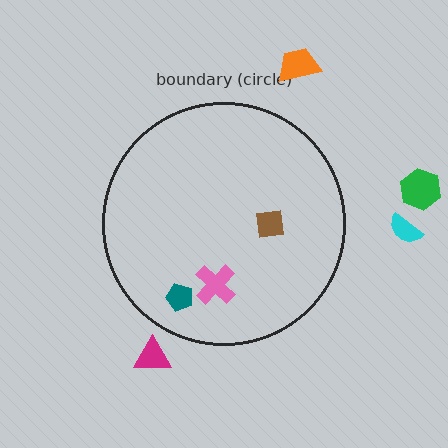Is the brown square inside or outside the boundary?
Inside.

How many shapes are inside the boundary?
3 inside, 4 outside.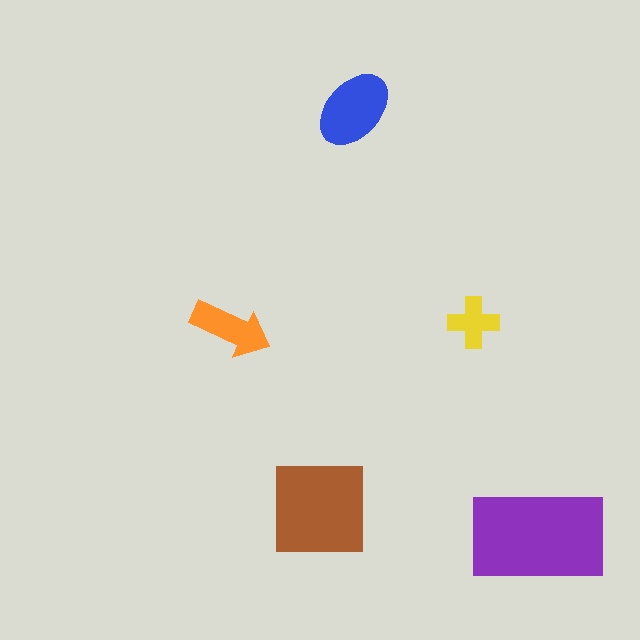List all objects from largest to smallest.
The purple rectangle, the brown square, the blue ellipse, the orange arrow, the yellow cross.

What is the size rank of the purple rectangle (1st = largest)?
1st.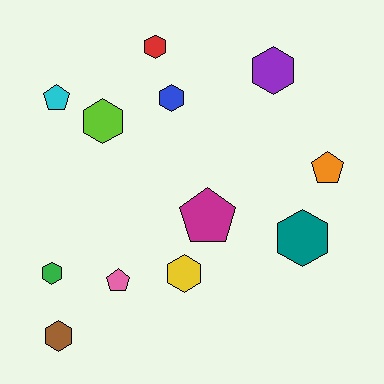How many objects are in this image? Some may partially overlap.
There are 12 objects.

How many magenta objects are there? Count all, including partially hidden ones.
There is 1 magenta object.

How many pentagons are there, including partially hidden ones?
There are 4 pentagons.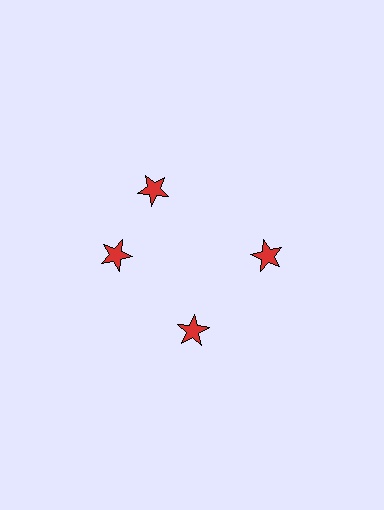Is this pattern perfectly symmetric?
No. The 4 red stars are arranged in a ring, but one element near the 12 o'clock position is rotated out of alignment along the ring, breaking the 4-fold rotational symmetry.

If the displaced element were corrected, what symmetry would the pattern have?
It would have 4-fold rotational symmetry — the pattern would map onto itself every 90 degrees.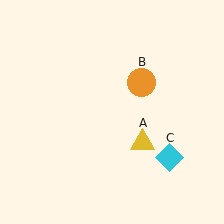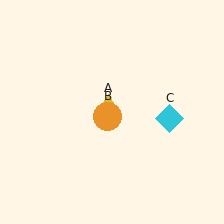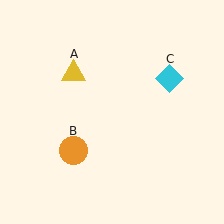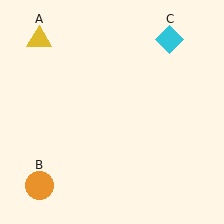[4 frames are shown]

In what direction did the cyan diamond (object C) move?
The cyan diamond (object C) moved up.